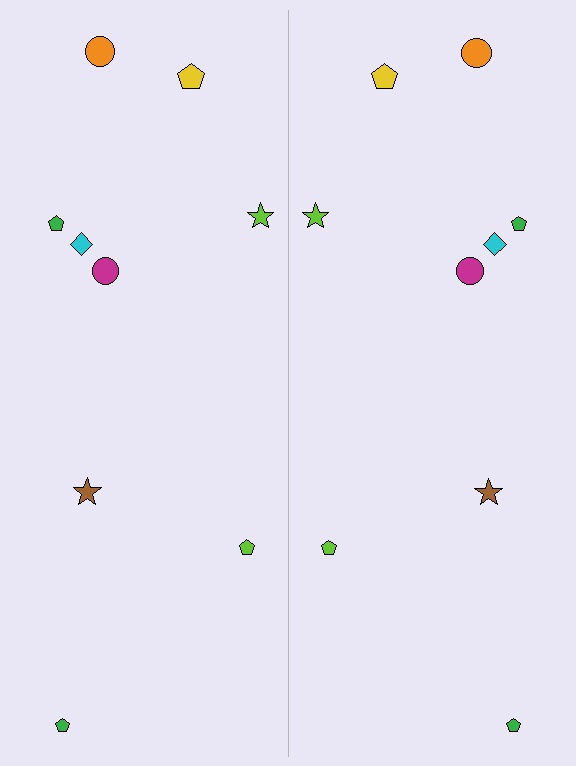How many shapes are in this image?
There are 18 shapes in this image.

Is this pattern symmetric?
Yes, this pattern has bilateral (reflection) symmetry.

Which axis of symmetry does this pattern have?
The pattern has a vertical axis of symmetry running through the center of the image.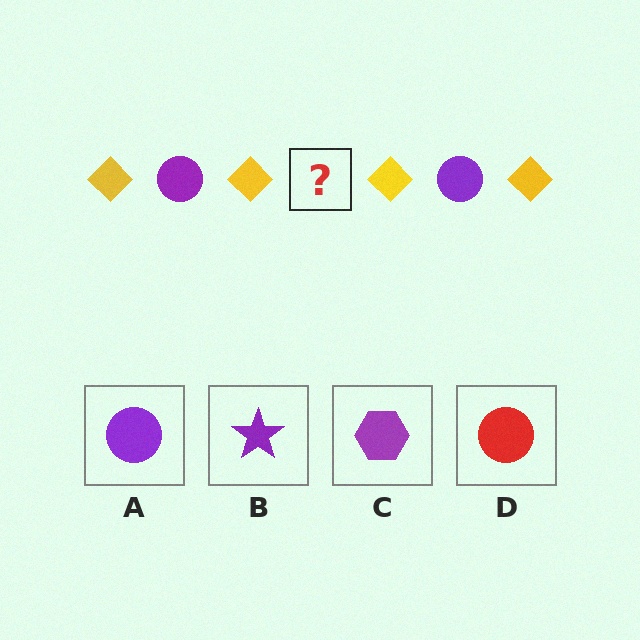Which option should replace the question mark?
Option A.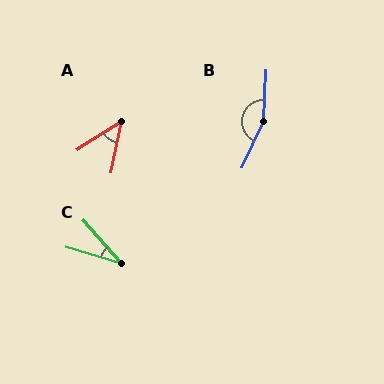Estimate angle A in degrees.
Approximately 45 degrees.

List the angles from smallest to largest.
C (32°), A (45°), B (157°).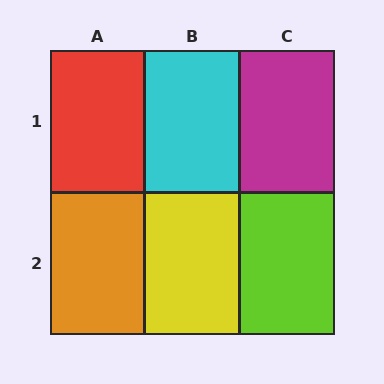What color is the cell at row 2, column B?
Yellow.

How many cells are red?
1 cell is red.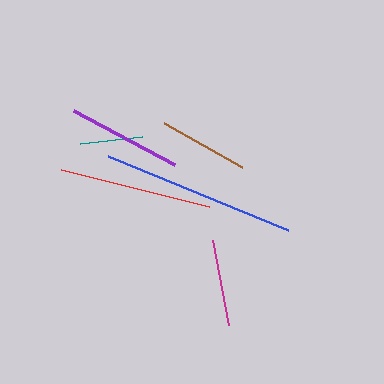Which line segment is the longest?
The blue line is the longest at approximately 195 pixels.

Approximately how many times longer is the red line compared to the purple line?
The red line is approximately 1.3 times the length of the purple line.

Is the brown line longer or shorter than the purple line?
The purple line is longer than the brown line.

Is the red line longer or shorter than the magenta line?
The red line is longer than the magenta line.